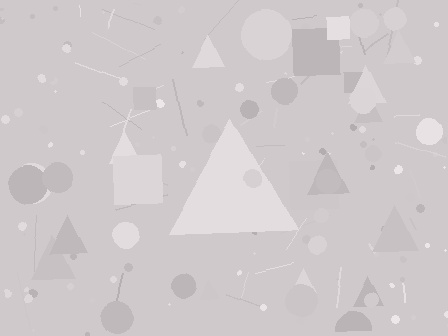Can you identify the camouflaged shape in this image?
The camouflaged shape is a triangle.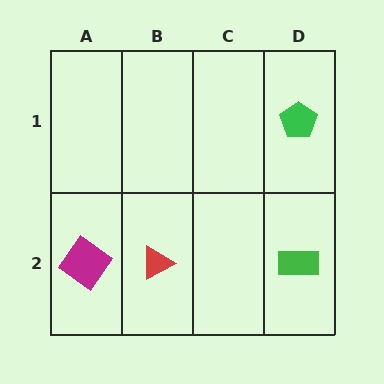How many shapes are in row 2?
3 shapes.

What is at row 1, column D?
A green pentagon.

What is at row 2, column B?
A red triangle.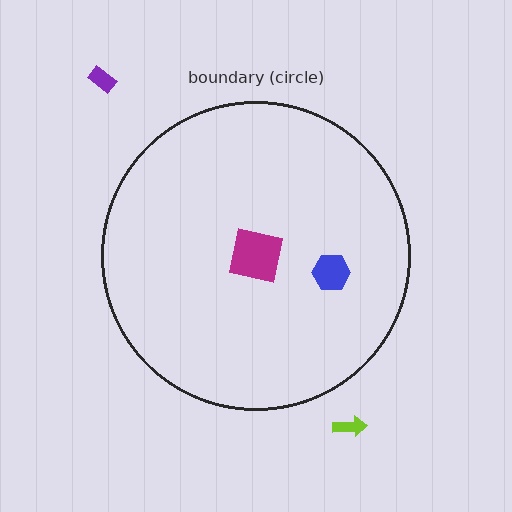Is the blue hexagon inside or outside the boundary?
Inside.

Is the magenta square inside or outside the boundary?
Inside.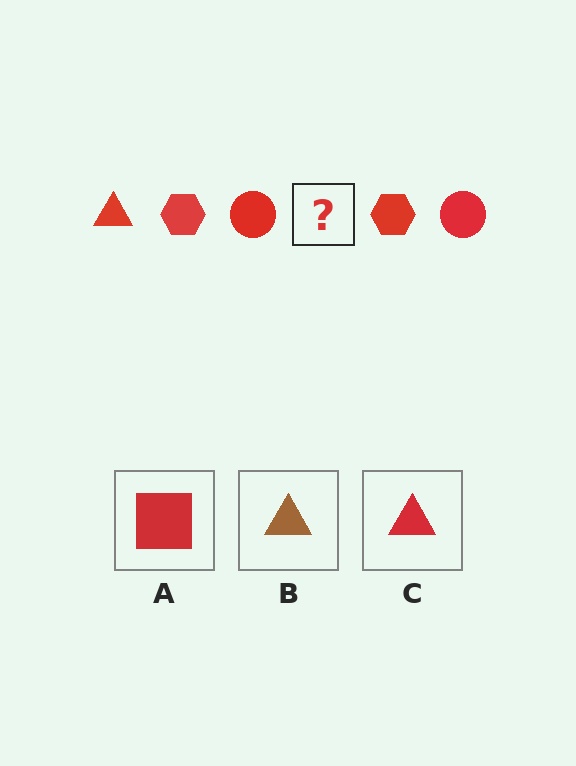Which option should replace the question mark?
Option C.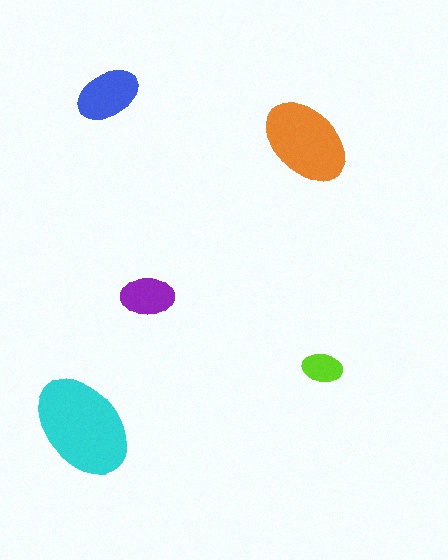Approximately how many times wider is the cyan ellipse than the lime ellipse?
About 2.5 times wider.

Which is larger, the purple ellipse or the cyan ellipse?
The cyan one.